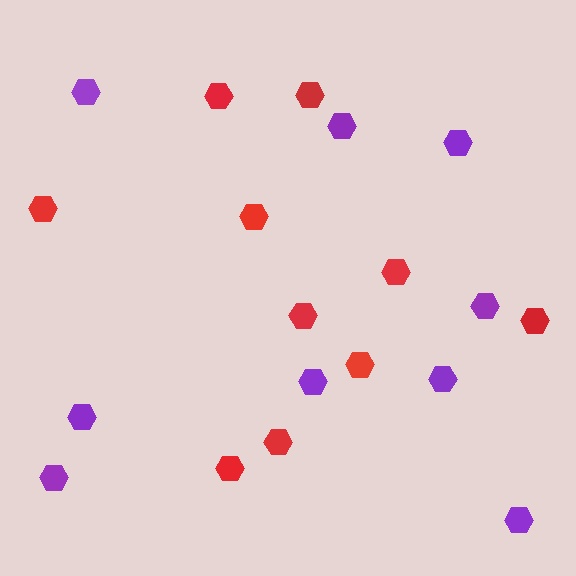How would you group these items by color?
There are 2 groups: one group of purple hexagons (9) and one group of red hexagons (10).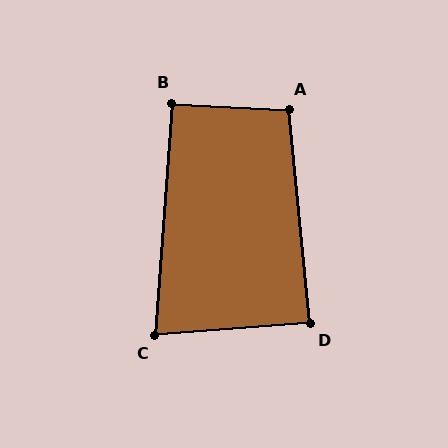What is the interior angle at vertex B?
Approximately 91 degrees (approximately right).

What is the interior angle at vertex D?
Approximately 89 degrees (approximately right).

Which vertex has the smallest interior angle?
C, at approximately 81 degrees.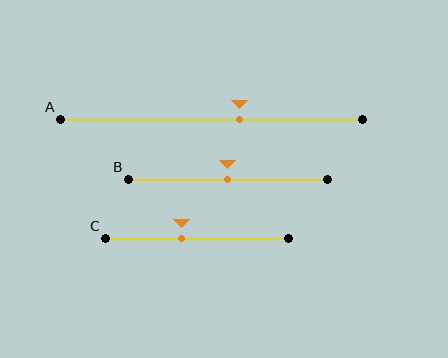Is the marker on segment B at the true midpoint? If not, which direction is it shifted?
Yes, the marker on segment B is at the true midpoint.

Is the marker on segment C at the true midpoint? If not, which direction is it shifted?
No, the marker on segment C is shifted to the left by about 9% of the segment length.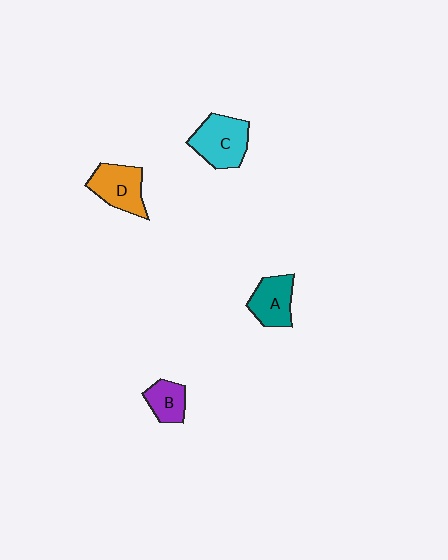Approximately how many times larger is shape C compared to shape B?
Approximately 1.8 times.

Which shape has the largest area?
Shape C (cyan).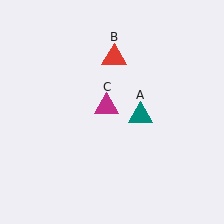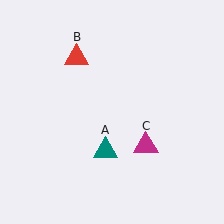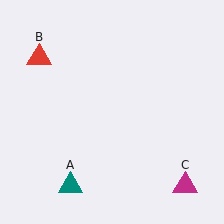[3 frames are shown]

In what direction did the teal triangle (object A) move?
The teal triangle (object A) moved down and to the left.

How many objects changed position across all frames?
3 objects changed position: teal triangle (object A), red triangle (object B), magenta triangle (object C).